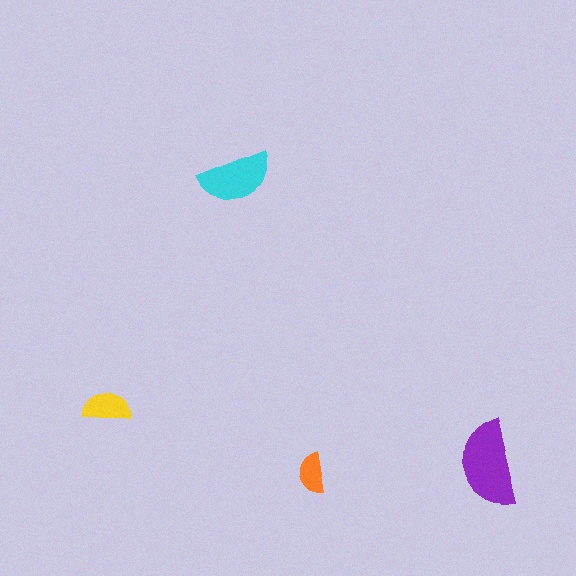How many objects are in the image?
There are 4 objects in the image.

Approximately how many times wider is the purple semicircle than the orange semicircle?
About 2 times wider.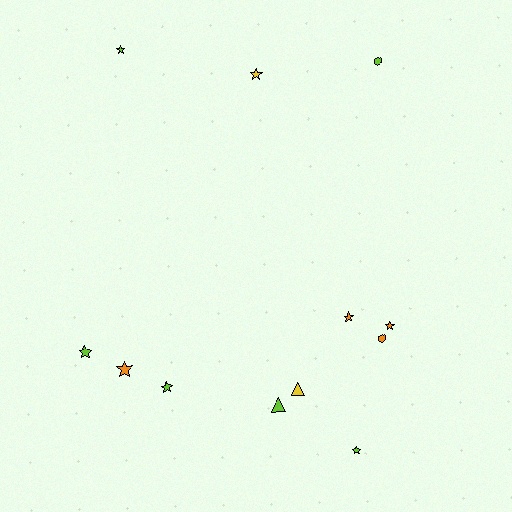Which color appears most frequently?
Lime, with 6 objects.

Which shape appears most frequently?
Star, with 8 objects.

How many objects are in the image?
There are 12 objects.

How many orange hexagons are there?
There is 1 orange hexagon.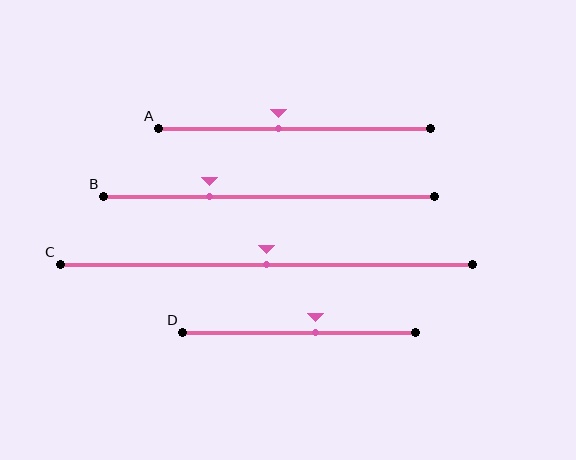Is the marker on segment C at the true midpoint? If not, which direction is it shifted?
Yes, the marker on segment C is at the true midpoint.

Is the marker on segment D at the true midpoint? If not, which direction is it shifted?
No, the marker on segment D is shifted to the right by about 7% of the segment length.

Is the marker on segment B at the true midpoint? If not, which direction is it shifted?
No, the marker on segment B is shifted to the left by about 18% of the segment length.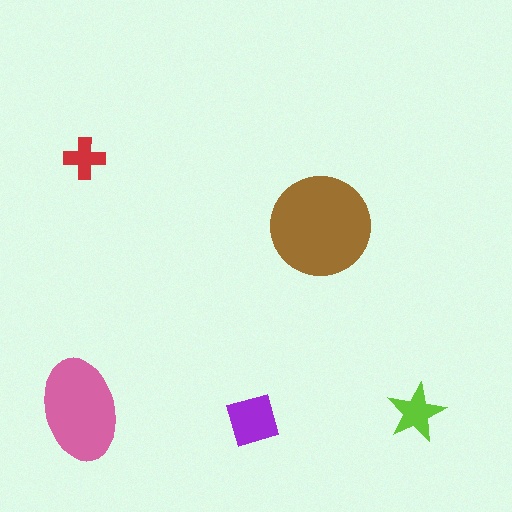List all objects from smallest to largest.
The red cross, the lime star, the purple square, the pink ellipse, the brown circle.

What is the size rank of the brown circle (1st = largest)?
1st.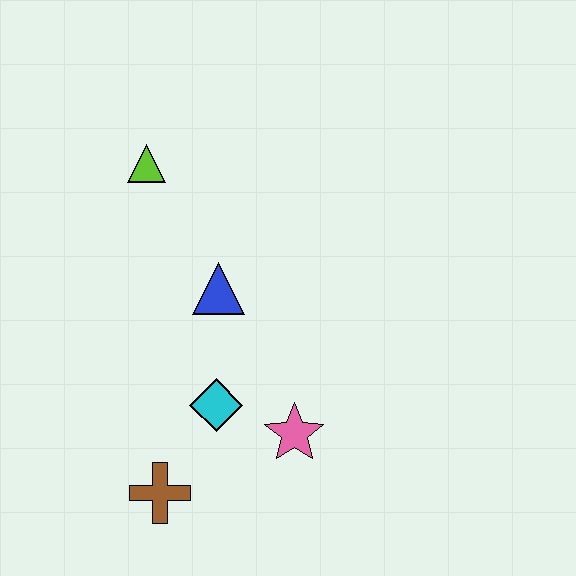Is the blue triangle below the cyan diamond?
No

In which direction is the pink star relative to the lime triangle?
The pink star is below the lime triangle.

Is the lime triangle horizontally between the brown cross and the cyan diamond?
No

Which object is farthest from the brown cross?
The lime triangle is farthest from the brown cross.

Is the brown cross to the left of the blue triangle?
Yes